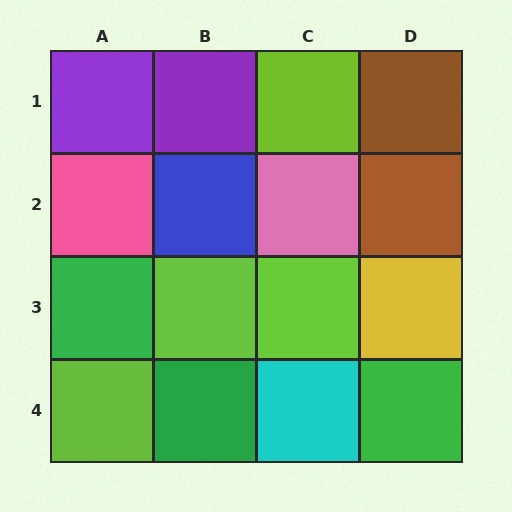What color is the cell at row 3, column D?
Yellow.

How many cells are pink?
2 cells are pink.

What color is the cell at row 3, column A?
Green.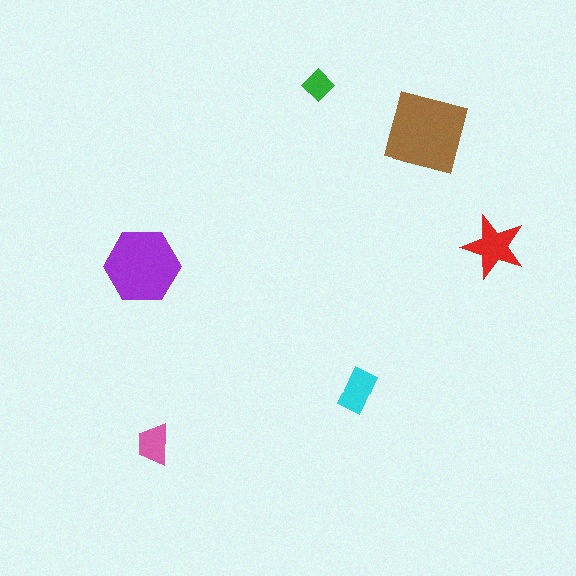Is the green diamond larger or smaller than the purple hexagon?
Smaller.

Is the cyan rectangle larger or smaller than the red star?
Smaller.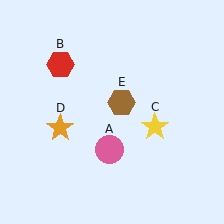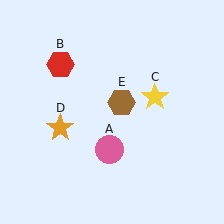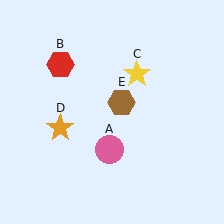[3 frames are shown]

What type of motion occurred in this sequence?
The yellow star (object C) rotated counterclockwise around the center of the scene.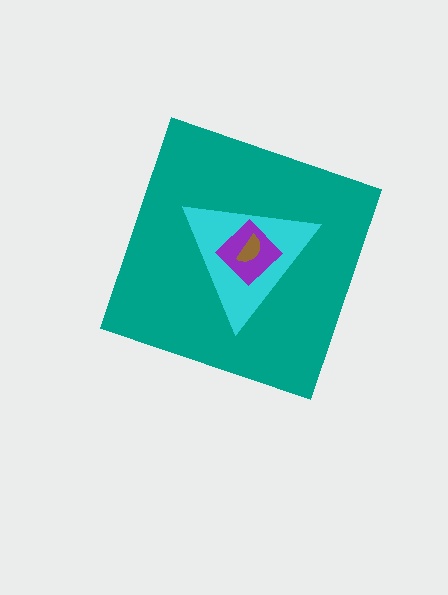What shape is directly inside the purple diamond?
The brown semicircle.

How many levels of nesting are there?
4.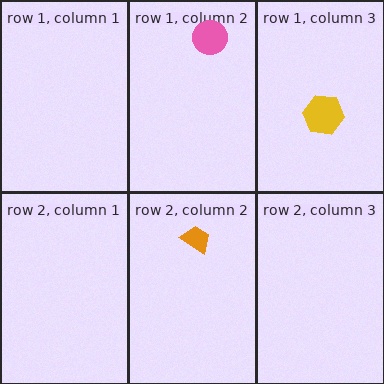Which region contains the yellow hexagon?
The row 1, column 3 region.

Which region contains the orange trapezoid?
The row 2, column 2 region.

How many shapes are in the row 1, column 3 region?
1.